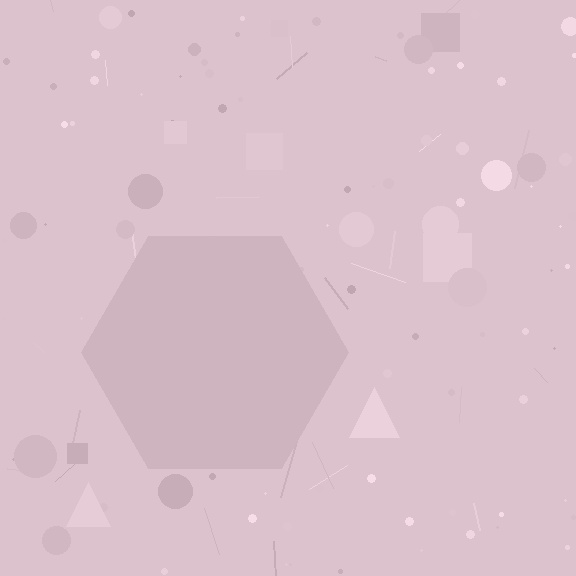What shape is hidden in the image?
A hexagon is hidden in the image.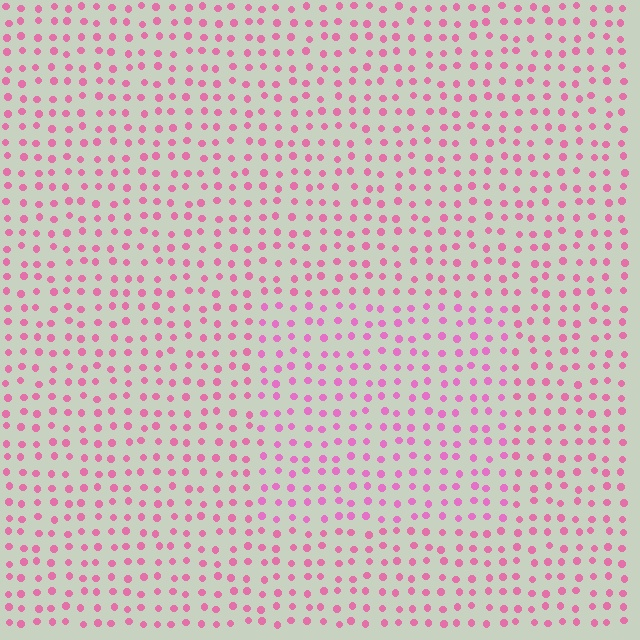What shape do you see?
I see a rectangle.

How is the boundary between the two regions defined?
The boundary is defined purely by a slight shift in hue (about 16 degrees). Spacing, size, and orientation are identical on both sides.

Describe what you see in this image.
The image is filled with small pink elements in a uniform arrangement. A rectangle-shaped region is visible where the elements are tinted to a slightly different hue, forming a subtle color boundary.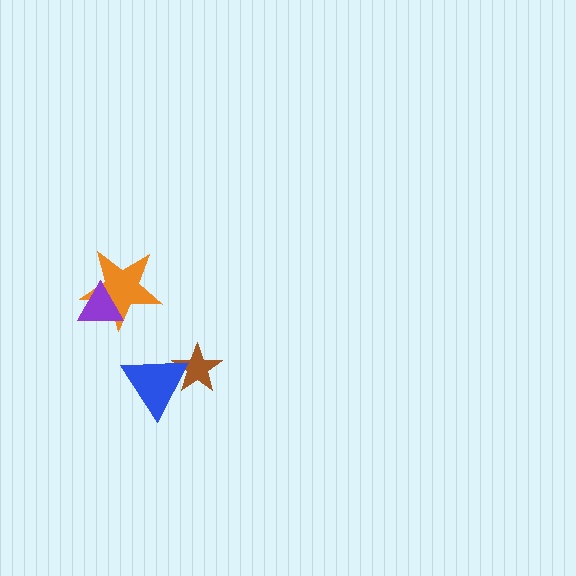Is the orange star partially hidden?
Yes, it is partially covered by another shape.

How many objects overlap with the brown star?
1 object overlaps with the brown star.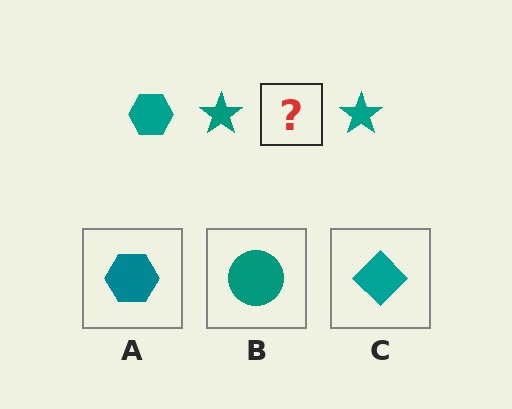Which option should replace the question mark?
Option A.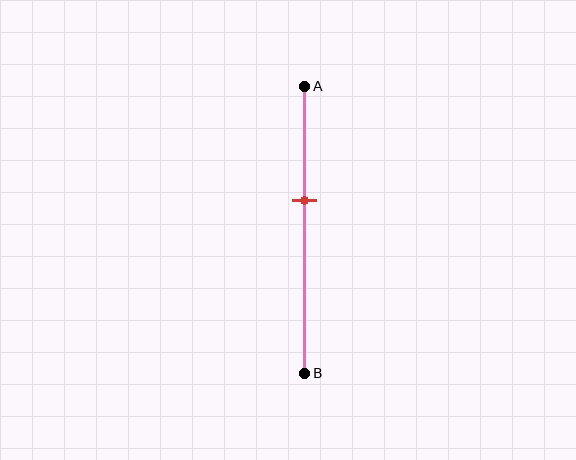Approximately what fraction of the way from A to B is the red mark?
The red mark is approximately 40% of the way from A to B.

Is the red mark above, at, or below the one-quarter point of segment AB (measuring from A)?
The red mark is below the one-quarter point of segment AB.